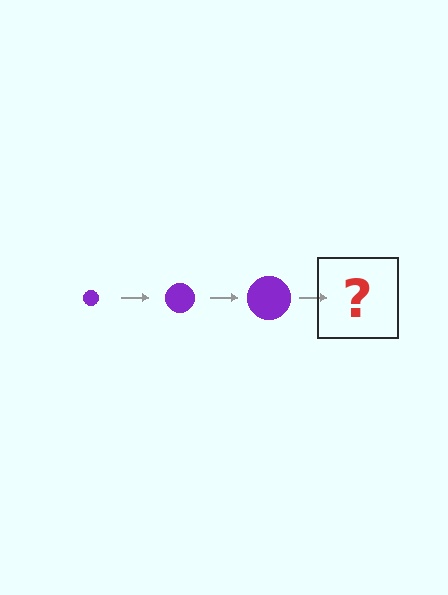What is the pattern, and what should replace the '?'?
The pattern is that the circle gets progressively larger each step. The '?' should be a purple circle, larger than the previous one.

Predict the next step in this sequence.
The next step is a purple circle, larger than the previous one.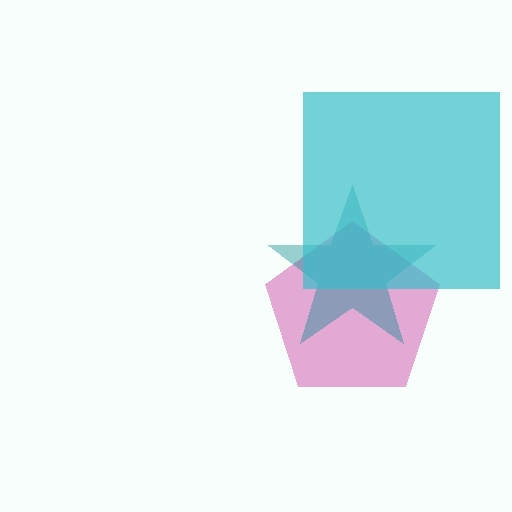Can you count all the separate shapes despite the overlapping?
Yes, there are 3 separate shapes.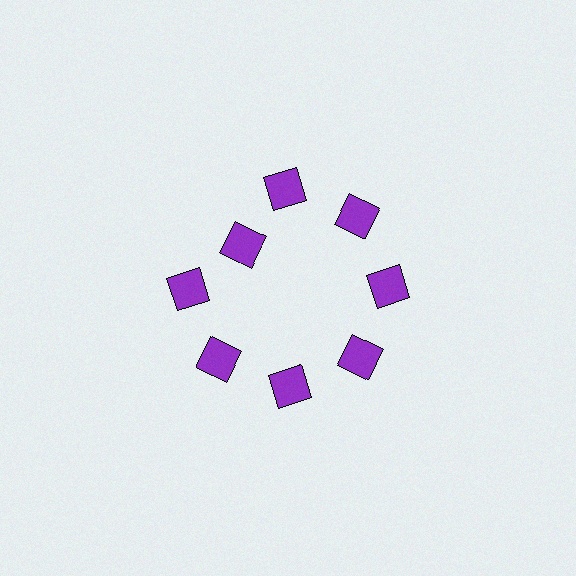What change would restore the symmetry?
The symmetry would be restored by moving it outward, back onto the ring so that all 8 diamonds sit at equal angles and equal distance from the center.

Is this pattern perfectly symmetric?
No. The 8 purple diamonds are arranged in a ring, but one element near the 10 o'clock position is pulled inward toward the center, breaking the 8-fold rotational symmetry.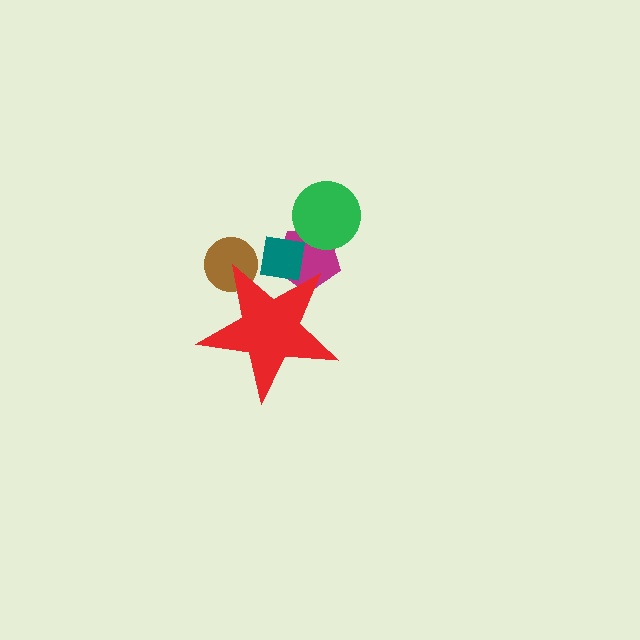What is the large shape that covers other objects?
A red star.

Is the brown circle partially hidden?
Yes, the brown circle is partially hidden behind the red star.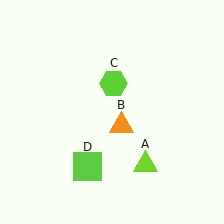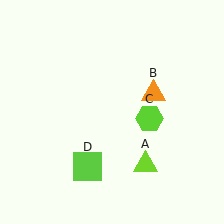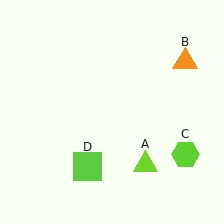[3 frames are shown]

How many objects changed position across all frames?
2 objects changed position: orange triangle (object B), lime hexagon (object C).